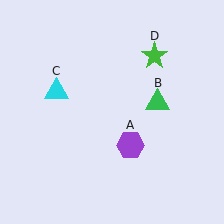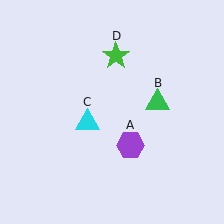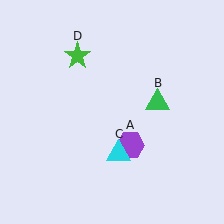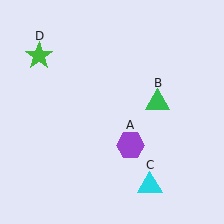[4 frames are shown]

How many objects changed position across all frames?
2 objects changed position: cyan triangle (object C), green star (object D).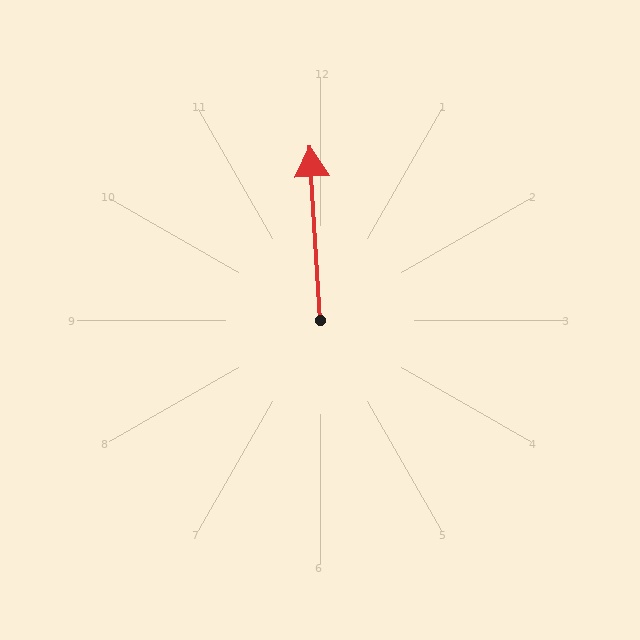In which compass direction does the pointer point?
North.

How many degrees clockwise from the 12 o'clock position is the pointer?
Approximately 357 degrees.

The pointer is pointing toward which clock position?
Roughly 12 o'clock.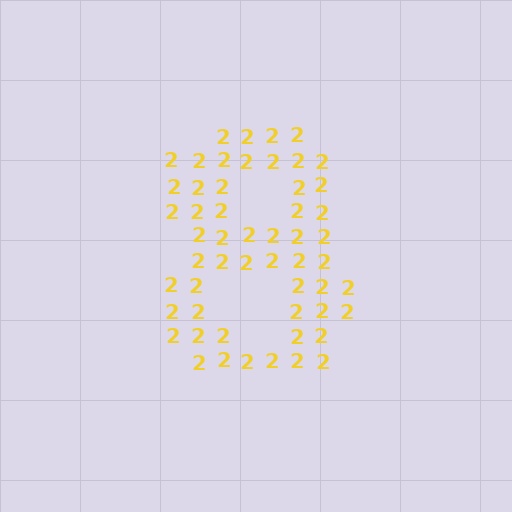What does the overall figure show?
The overall figure shows the digit 8.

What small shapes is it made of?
It is made of small digit 2's.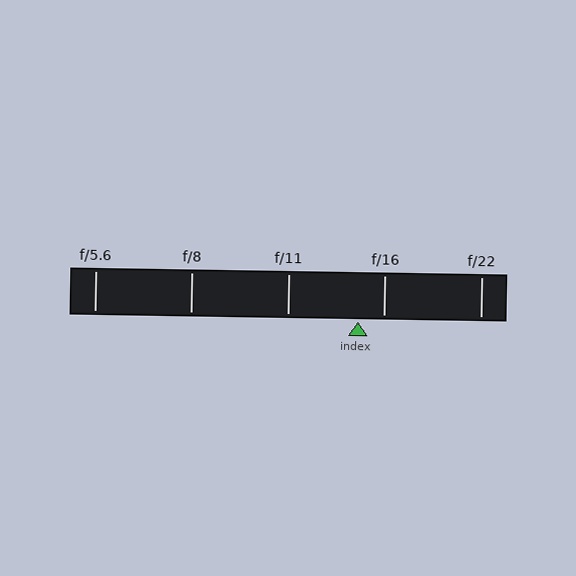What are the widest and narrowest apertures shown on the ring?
The widest aperture shown is f/5.6 and the narrowest is f/22.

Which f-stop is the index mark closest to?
The index mark is closest to f/16.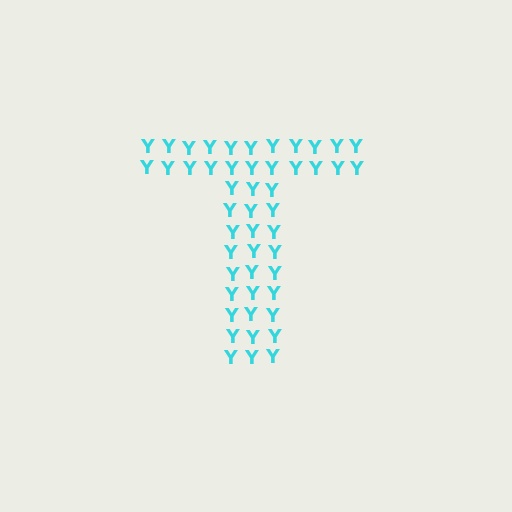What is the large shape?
The large shape is the letter T.